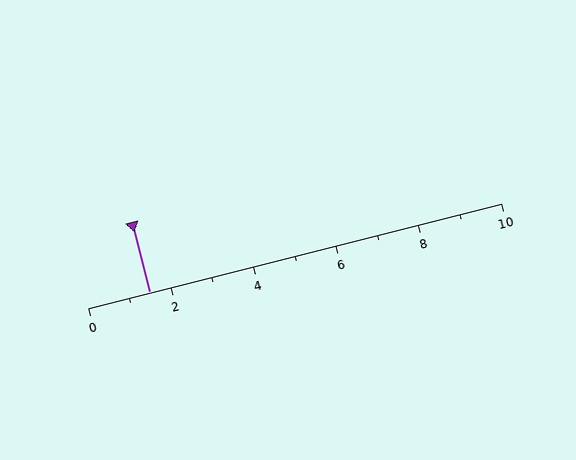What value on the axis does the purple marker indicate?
The marker indicates approximately 1.5.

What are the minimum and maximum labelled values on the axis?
The axis runs from 0 to 10.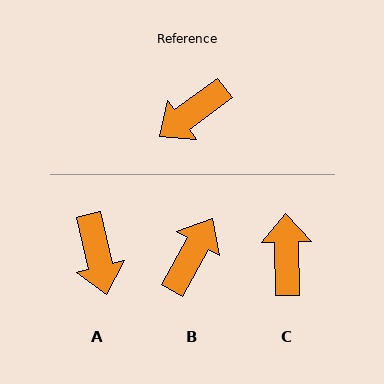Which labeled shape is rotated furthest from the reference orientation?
B, about 156 degrees away.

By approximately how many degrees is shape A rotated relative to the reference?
Approximately 66 degrees counter-clockwise.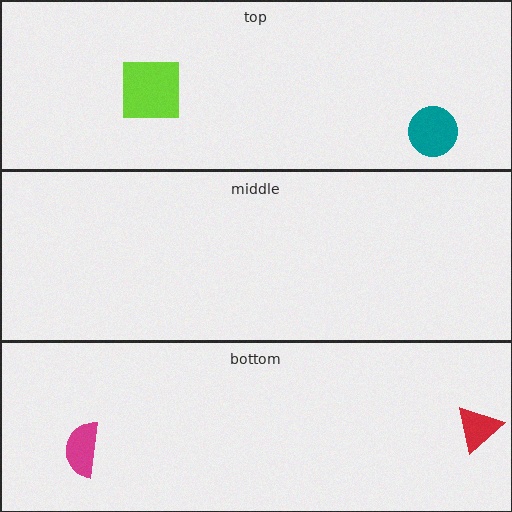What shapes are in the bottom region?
The red triangle, the magenta semicircle.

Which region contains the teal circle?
The top region.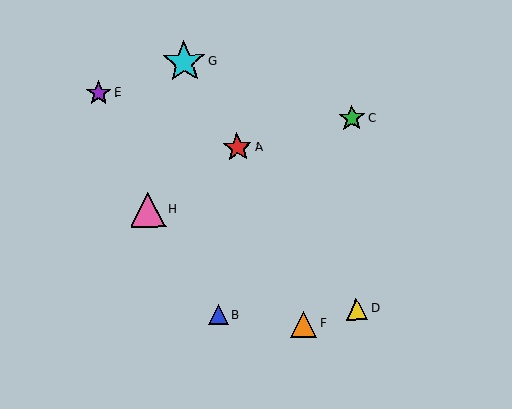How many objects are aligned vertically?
2 objects (C, D) are aligned vertically.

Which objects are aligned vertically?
Objects C, D are aligned vertically.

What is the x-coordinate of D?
Object D is at x≈356.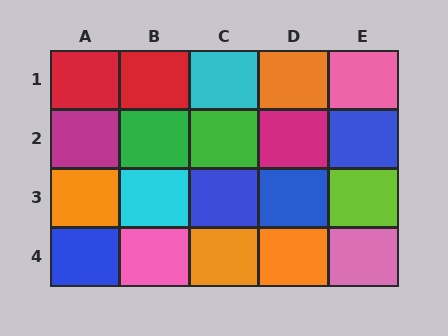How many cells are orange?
4 cells are orange.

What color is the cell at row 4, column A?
Blue.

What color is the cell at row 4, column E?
Pink.